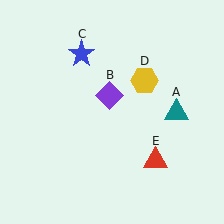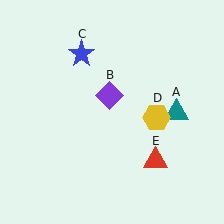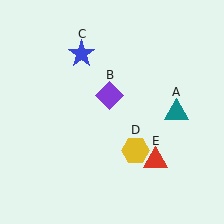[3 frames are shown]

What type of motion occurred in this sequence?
The yellow hexagon (object D) rotated clockwise around the center of the scene.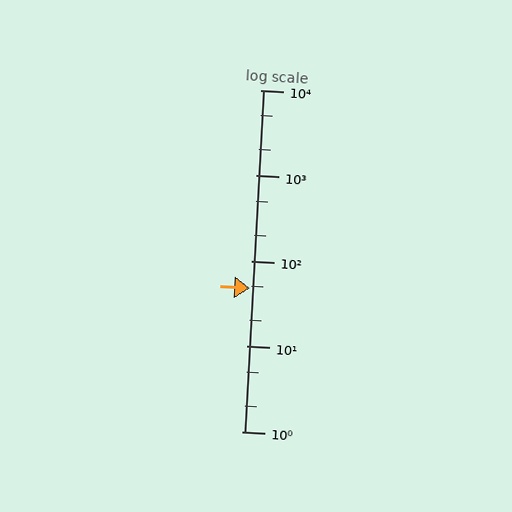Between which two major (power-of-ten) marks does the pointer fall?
The pointer is between 10 and 100.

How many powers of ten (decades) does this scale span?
The scale spans 4 decades, from 1 to 10000.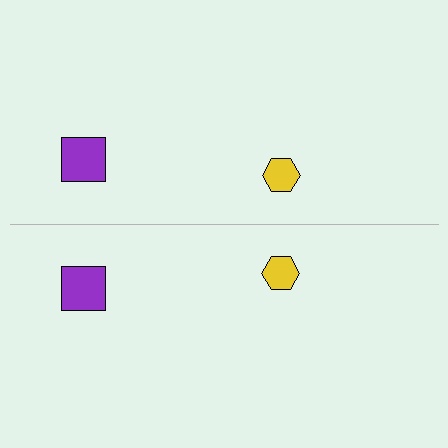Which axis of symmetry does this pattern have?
The pattern has a horizontal axis of symmetry running through the center of the image.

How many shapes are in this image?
There are 4 shapes in this image.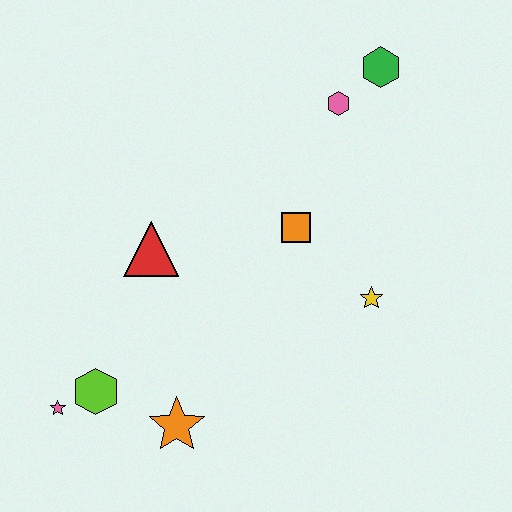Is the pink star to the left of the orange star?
Yes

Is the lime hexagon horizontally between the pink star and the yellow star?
Yes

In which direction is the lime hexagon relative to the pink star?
The lime hexagon is to the right of the pink star.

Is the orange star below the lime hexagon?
Yes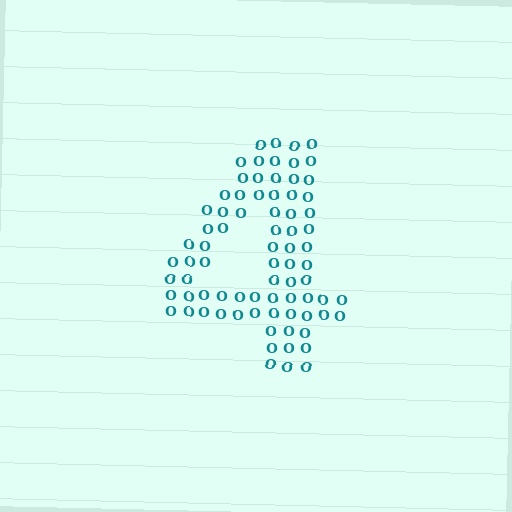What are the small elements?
The small elements are letter O's.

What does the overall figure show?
The overall figure shows the digit 4.